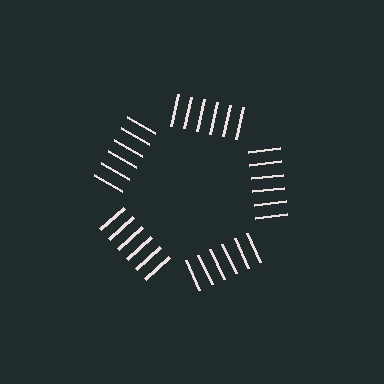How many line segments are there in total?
30 — 6 along each of the 5 edges.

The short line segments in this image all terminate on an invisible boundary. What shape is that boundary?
An illusory pentagon — the line segments terminate on its edges but no continuous stroke is drawn.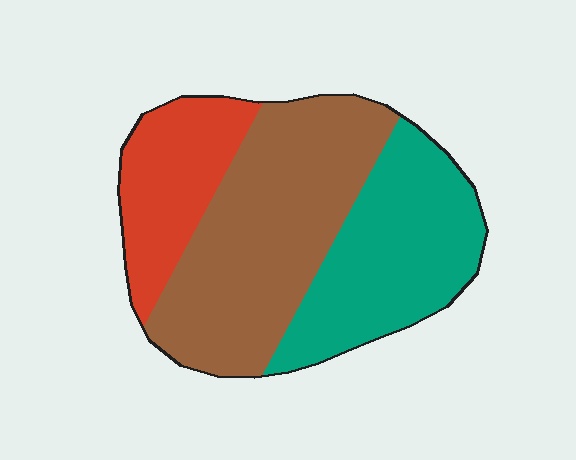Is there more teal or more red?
Teal.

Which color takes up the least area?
Red, at roughly 20%.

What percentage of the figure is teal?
Teal covers about 35% of the figure.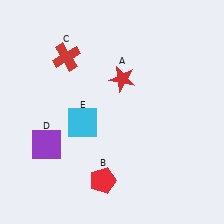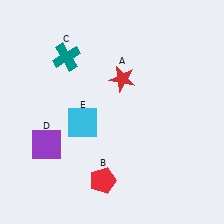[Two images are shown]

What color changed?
The cross (C) changed from red in Image 1 to teal in Image 2.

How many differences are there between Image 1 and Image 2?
There is 1 difference between the two images.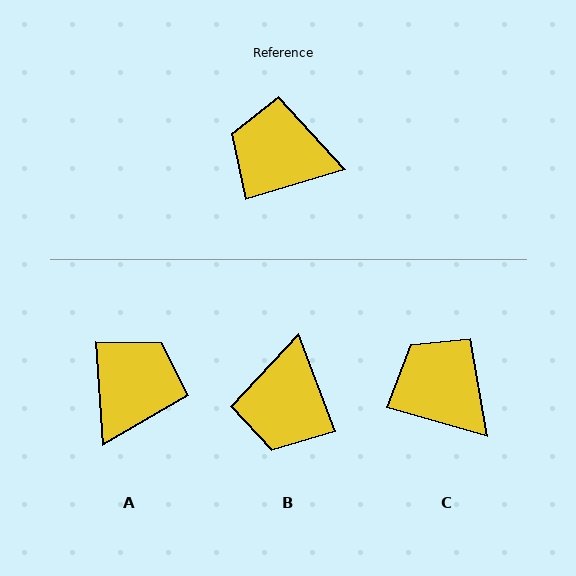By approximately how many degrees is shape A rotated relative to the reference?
Approximately 103 degrees clockwise.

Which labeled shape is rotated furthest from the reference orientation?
A, about 103 degrees away.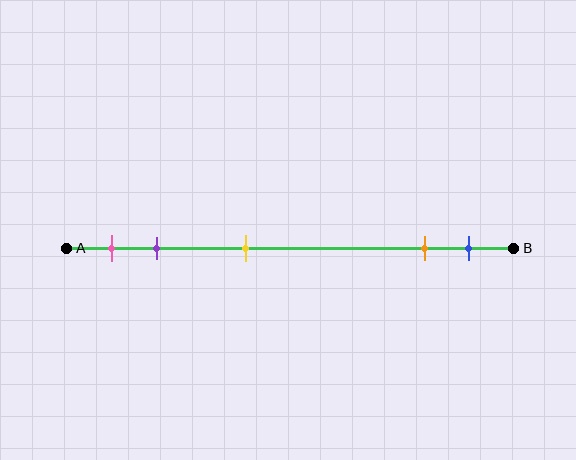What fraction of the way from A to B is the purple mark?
The purple mark is approximately 20% (0.2) of the way from A to B.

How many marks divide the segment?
There are 5 marks dividing the segment.